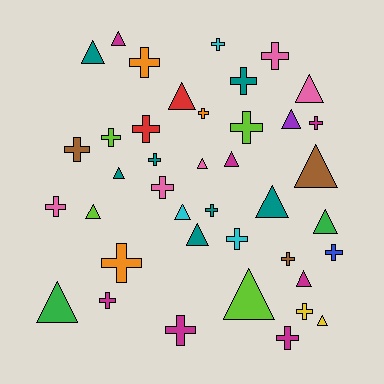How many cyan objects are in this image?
There are 3 cyan objects.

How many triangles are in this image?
There are 18 triangles.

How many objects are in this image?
There are 40 objects.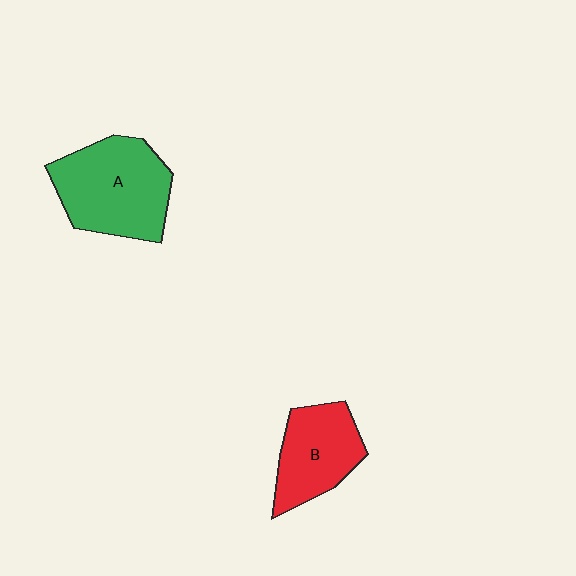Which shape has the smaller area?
Shape B (red).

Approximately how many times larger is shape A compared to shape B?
Approximately 1.4 times.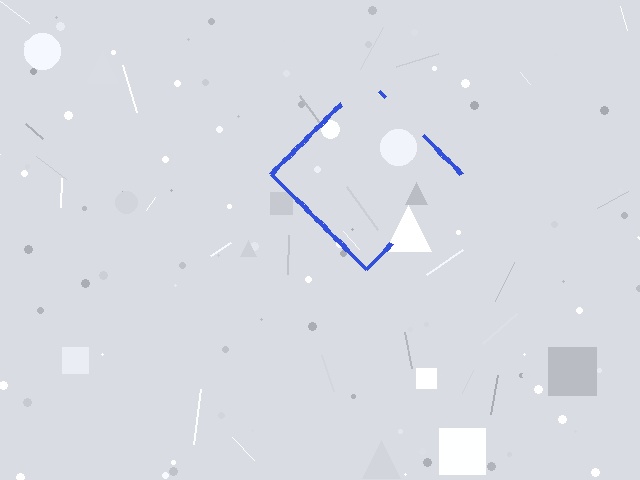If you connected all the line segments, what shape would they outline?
They would outline a diamond.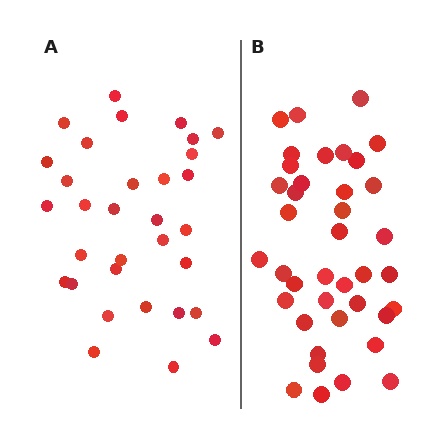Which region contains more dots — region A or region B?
Region B (the right region) has more dots.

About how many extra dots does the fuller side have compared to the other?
Region B has roughly 8 or so more dots than region A.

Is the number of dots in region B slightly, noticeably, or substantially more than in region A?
Region B has only slightly more — the two regions are fairly close. The ratio is roughly 1.2 to 1.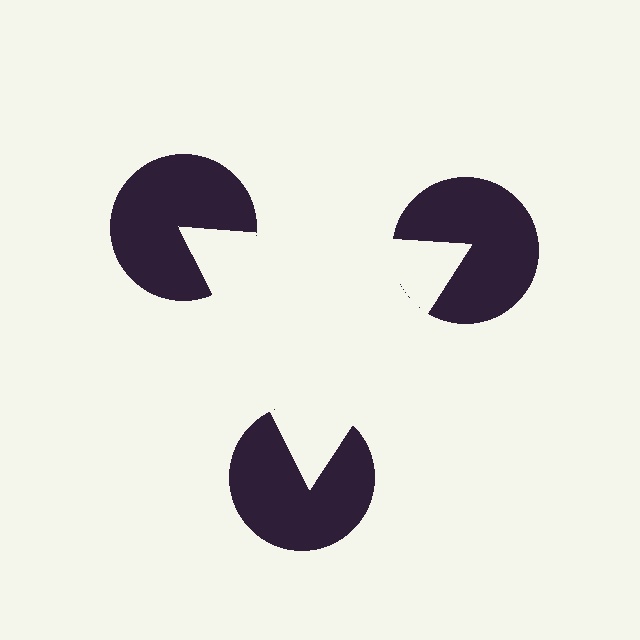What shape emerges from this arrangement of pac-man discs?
An illusory triangle — its edges are inferred from the aligned wedge cuts in the pac-man discs, not physically drawn.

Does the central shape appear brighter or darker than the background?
It typically appears slightly brighter than the background, even though no actual brightness change is drawn.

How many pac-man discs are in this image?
There are 3 — one at each vertex of the illusory triangle.